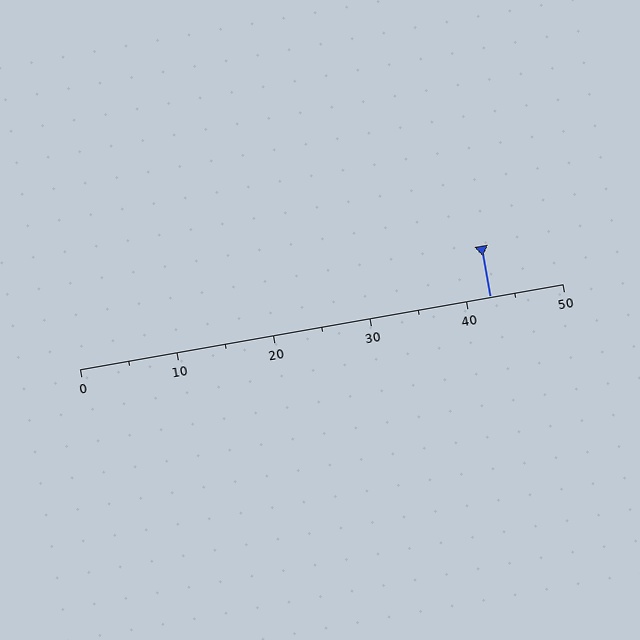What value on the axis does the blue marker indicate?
The marker indicates approximately 42.5.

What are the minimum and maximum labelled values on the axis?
The axis runs from 0 to 50.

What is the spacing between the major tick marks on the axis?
The major ticks are spaced 10 apart.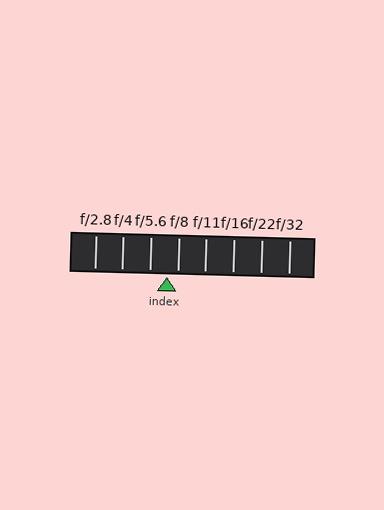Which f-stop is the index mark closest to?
The index mark is closest to f/8.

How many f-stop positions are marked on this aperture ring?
There are 8 f-stop positions marked.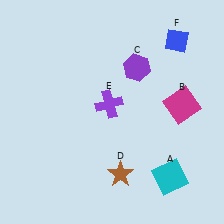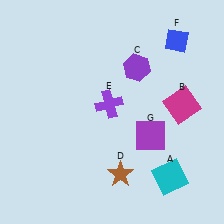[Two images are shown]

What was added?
A purple square (G) was added in Image 2.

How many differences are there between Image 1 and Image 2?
There is 1 difference between the two images.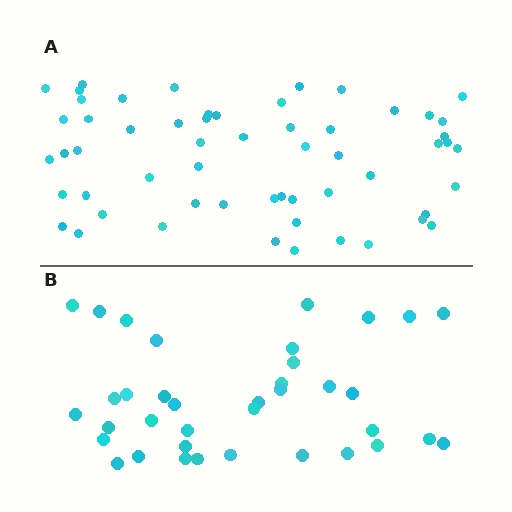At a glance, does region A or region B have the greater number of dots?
Region A (the top region) has more dots.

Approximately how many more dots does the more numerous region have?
Region A has approximately 20 more dots than region B.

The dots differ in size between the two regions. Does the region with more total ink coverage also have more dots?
No. Region B has more total ink coverage because its dots are larger, but region A actually contains more individual dots. Total area can be misleading — the number of items is what matters here.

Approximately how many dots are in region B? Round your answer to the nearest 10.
About 40 dots. (The exact count is 37, which rounds to 40.)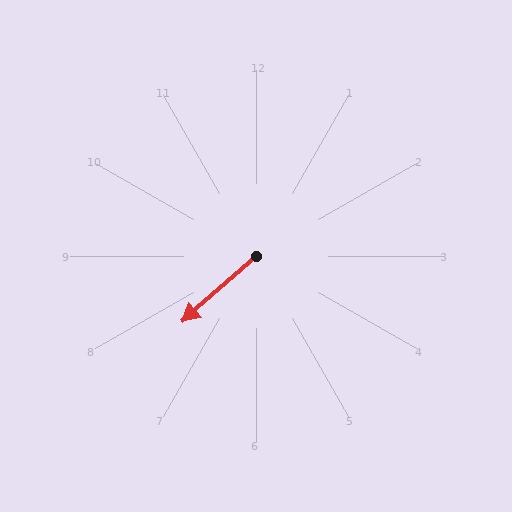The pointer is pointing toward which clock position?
Roughly 8 o'clock.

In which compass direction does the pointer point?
Southwest.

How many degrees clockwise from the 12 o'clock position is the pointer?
Approximately 229 degrees.